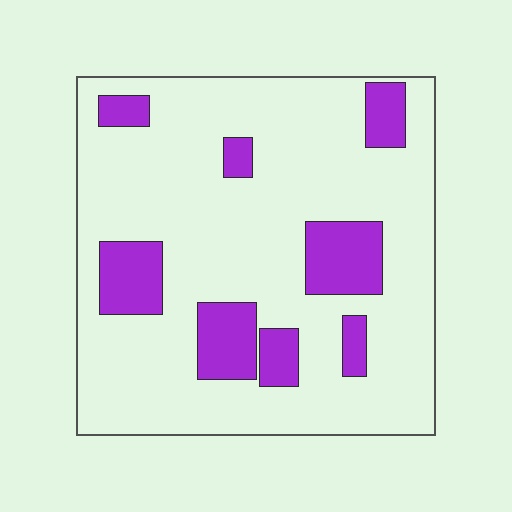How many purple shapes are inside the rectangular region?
8.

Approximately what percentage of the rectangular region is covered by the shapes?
Approximately 20%.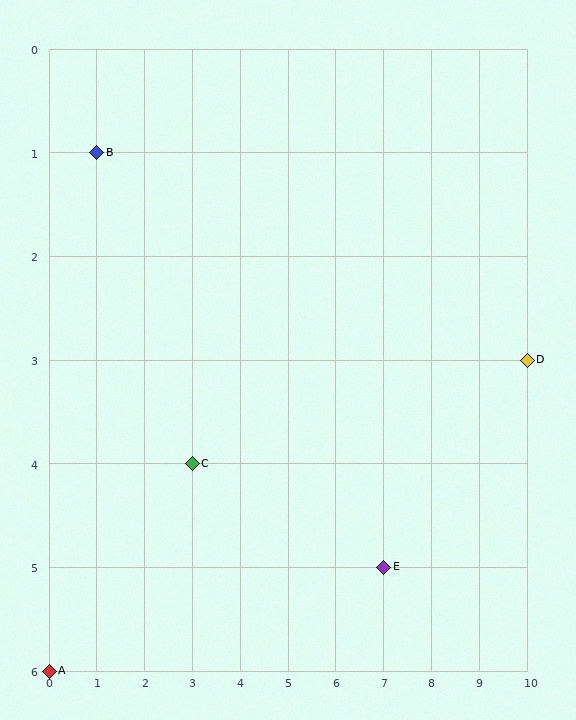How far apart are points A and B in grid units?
Points A and B are 1 column and 5 rows apart (about 5.1 grid units diagonally).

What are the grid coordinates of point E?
Point E is at grid coordinates (7, 5).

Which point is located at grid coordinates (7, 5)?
Point E is at (7, 5).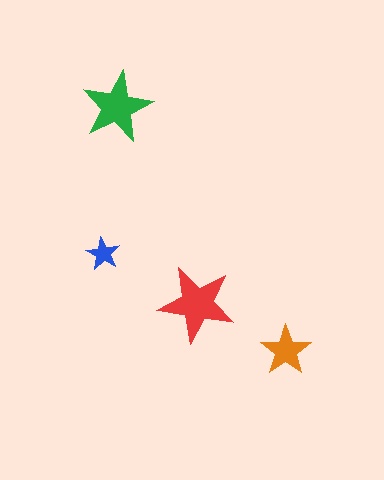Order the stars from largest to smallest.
the red one, the green one, the orange one, the blue one.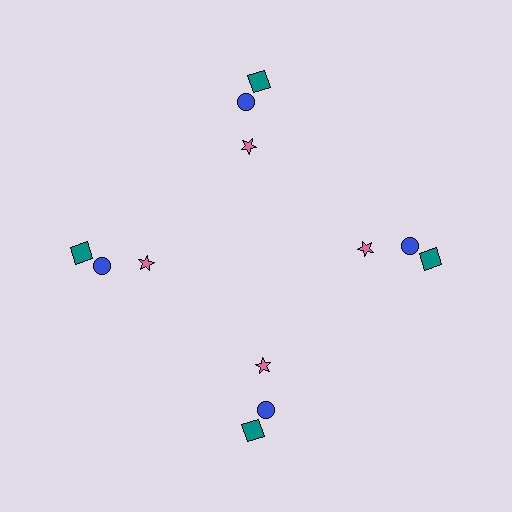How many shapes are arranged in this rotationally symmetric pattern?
There are 12 shapes, arranged in 4 groups of 3.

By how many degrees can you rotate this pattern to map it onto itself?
The pattern maps onto itself every 90 degrees of rotation.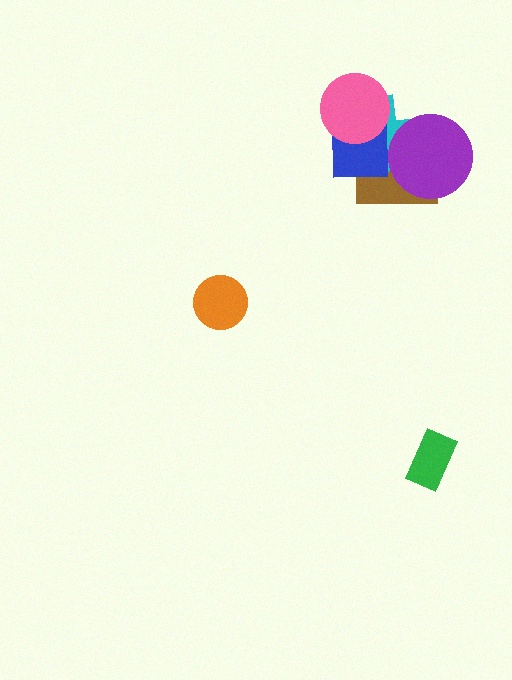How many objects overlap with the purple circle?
2 objects overlap with the purple circle.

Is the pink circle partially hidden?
No, no other shape covers it.